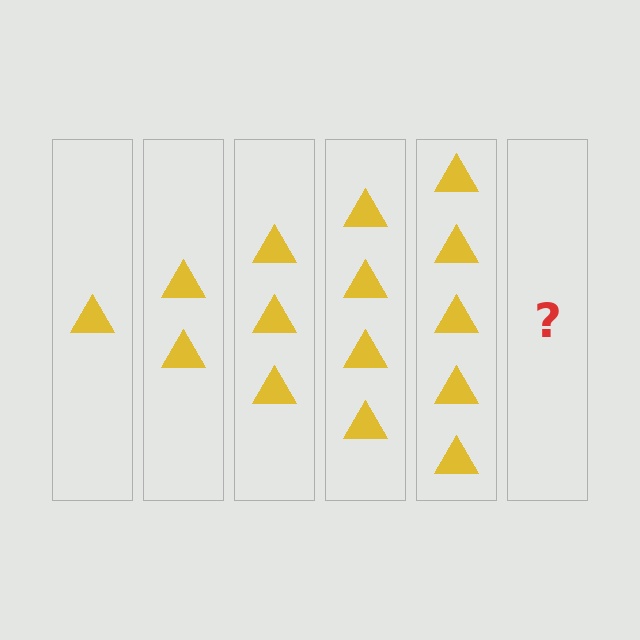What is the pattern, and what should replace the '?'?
The pattern is that each step adds one more triangle. The '?' should be 6 triangles.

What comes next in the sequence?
The next element should be 6 triangles.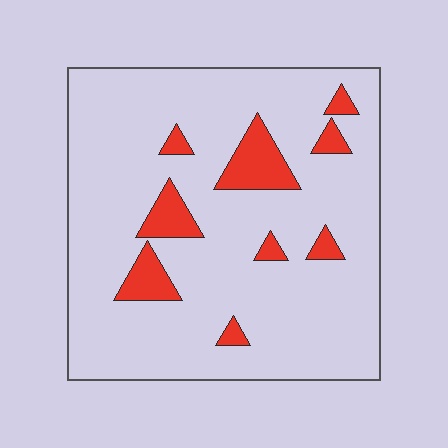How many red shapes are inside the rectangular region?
9.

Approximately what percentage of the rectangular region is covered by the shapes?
Approximately 10%.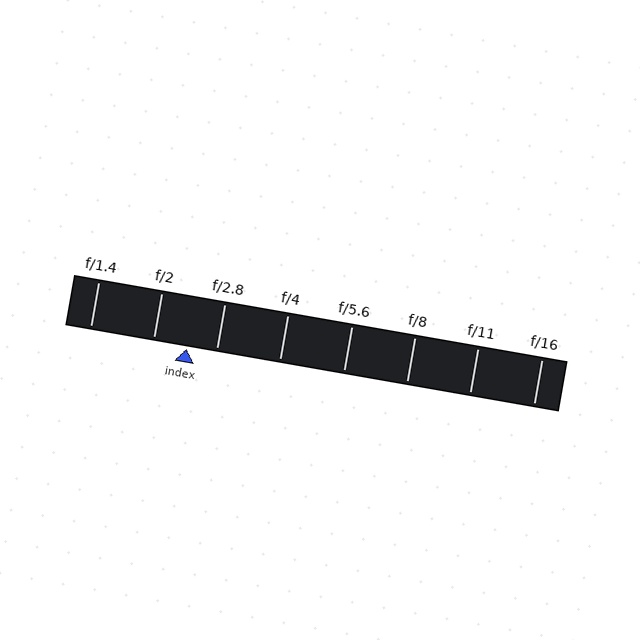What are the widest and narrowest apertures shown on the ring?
The widest aperture shown is f/1.4 and the narrowest is f/16.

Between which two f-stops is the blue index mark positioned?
The index mark is between f/2 and f/2.8.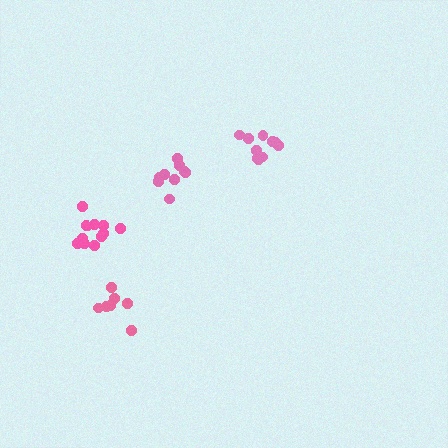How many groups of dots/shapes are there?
There are 4 groups.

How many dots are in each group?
Group 1: 9 dots, Group 2: 10 dots, Group 3: 7 dots, Group 4: 11 dots (37 total).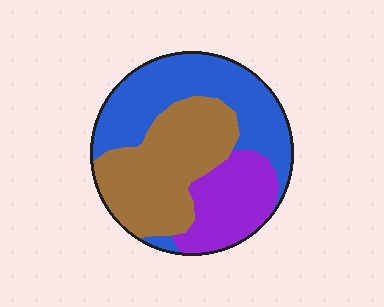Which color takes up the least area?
Purple, at roughly 20%.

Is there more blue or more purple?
Blue.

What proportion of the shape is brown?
Brown takes up about three eighths (3/8) of the shape.